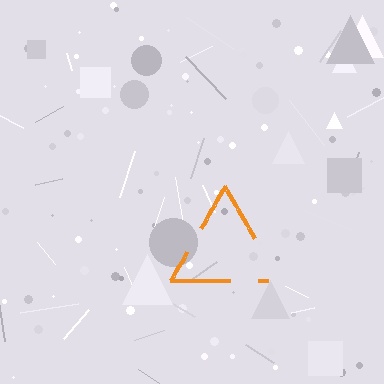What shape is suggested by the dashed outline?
The dashed outline suggests a triangle.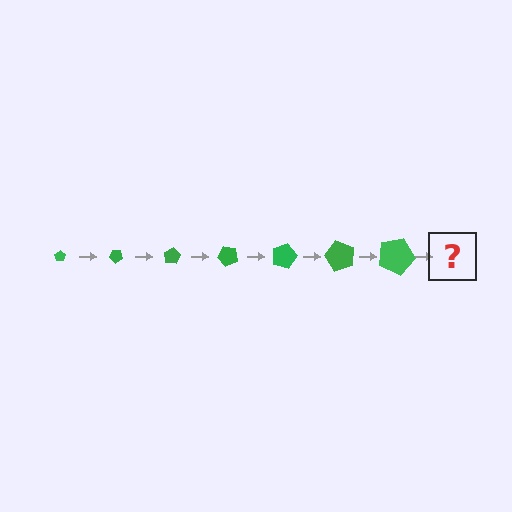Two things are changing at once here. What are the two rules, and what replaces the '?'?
The two rules are that the pentagon grows larger each step and it rotates 40 degrees each step. The '?' should be a pentagon, larger than the previous one and rotated 280 degrees from the start.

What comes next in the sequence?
The next element should be a pentagon, larger than the previous one and rotated 280 degrees from the start.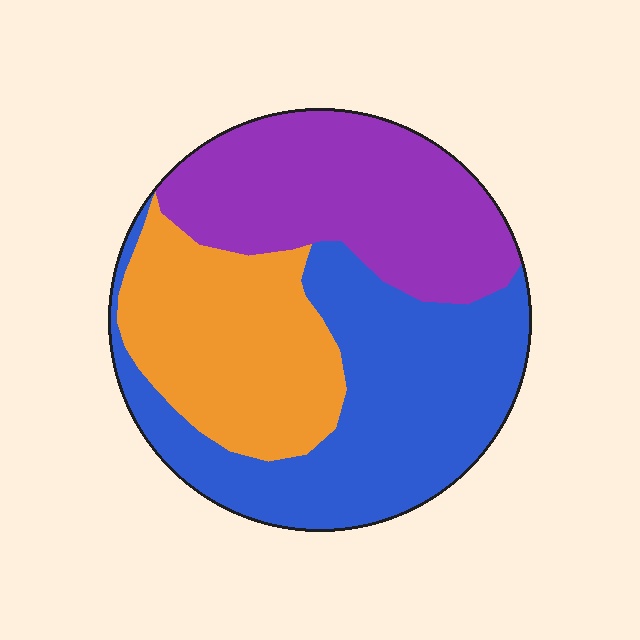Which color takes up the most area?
Blue, at roughly 40%.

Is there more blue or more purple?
Blue.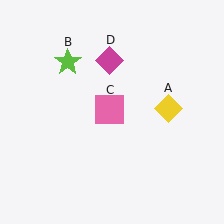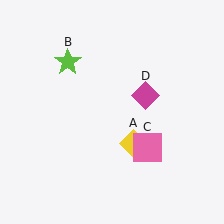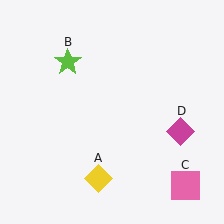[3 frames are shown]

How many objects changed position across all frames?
3 objects changed position: yellow diamond (object A), pink square (object C), magenta diamond (object D).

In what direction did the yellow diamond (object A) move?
The yellow diamond (object A) moved down and to the left.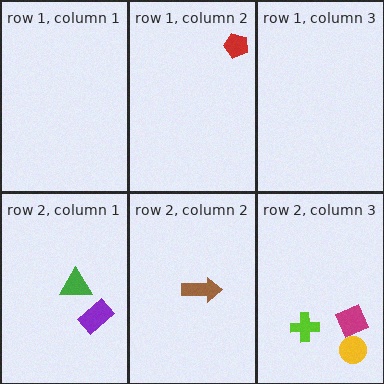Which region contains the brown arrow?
The row 2, column 2 region.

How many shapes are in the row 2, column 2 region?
1.